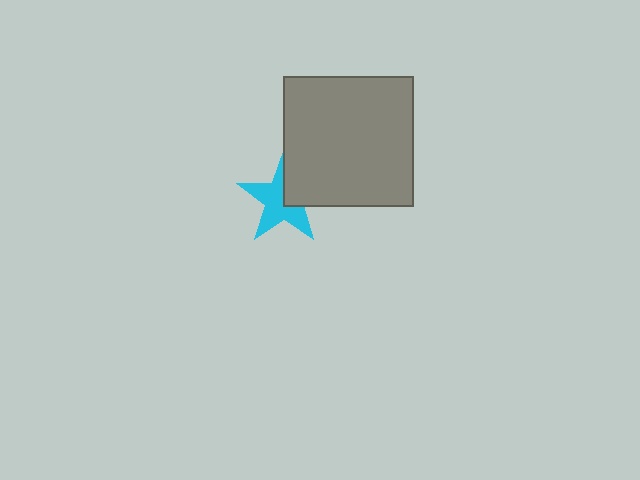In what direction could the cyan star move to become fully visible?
The cyan star could move toward the lower-left. That would shift it out from behind the gray square entirely.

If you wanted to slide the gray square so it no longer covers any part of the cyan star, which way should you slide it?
Slide it toward the upper-right — that is the most direct way to separate the two shapes.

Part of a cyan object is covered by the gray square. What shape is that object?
It is a star.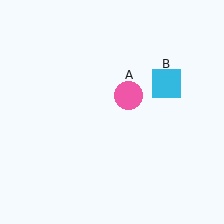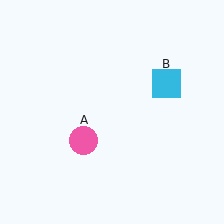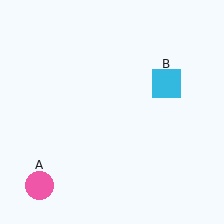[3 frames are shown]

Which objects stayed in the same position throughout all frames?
Cyan square (object B) remained stationary.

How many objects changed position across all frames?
1 object changed position: pink circle (object A).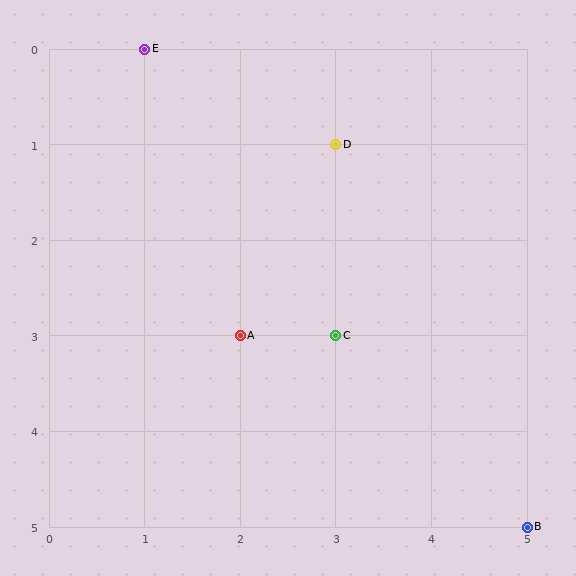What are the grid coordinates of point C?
Point C is at grid coordinates (3, 3).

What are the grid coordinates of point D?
Point D is at grid coordinates (3, 1).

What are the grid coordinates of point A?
Point A is at grid coordinates (2, 3).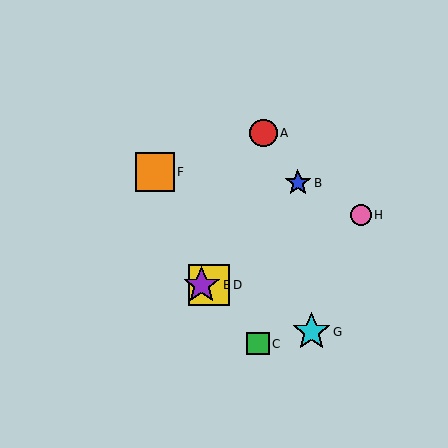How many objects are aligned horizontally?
2 objects (D, E) are aligned horizontally.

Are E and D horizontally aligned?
Yes, both are at y≈285.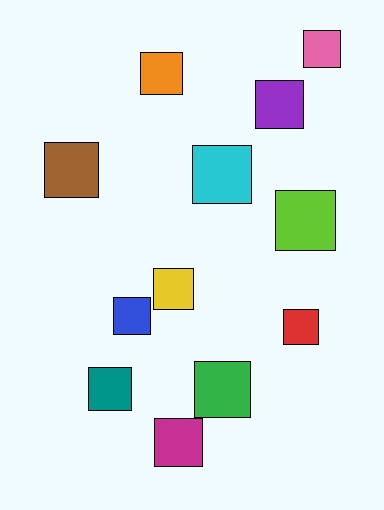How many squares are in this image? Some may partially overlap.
There are 12 squares.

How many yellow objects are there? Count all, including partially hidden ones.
There is 1 yellow object.